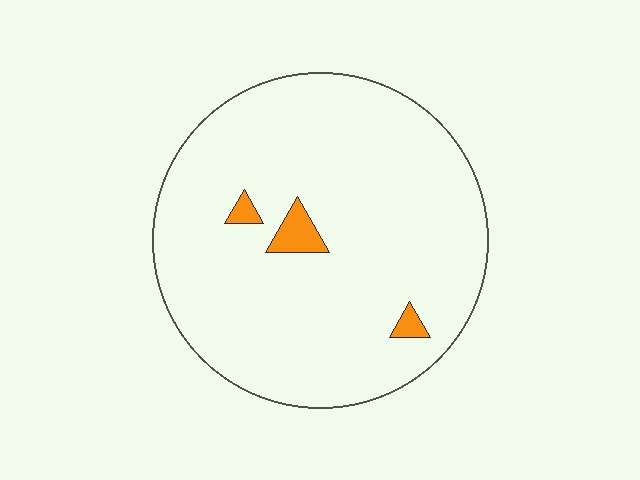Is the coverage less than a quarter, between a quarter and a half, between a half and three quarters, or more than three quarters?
Less than a quarter.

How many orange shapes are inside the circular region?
3.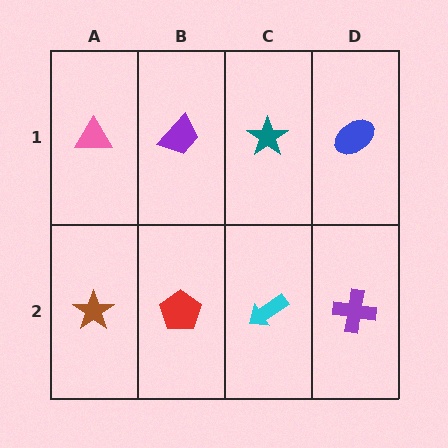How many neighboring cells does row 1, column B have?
3.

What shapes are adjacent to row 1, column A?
A brown star (row 2, column A), a purple trapezoid (row 1, column B).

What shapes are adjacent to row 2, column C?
A teal star (row 1, column C), a red pentagon (row 2, column B), a purple cross (row 2, column D).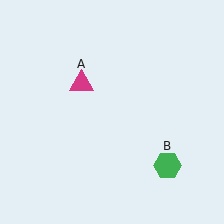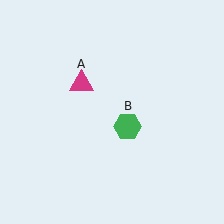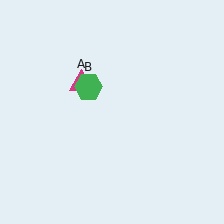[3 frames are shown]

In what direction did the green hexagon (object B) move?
The green hexagon (object B) moved up and to the left.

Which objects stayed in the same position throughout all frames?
Magenta triangle (object A) remained stationary.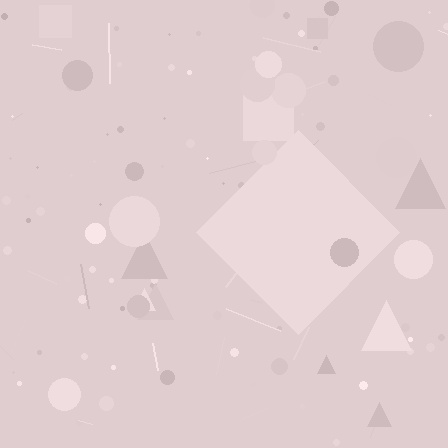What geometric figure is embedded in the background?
A diamond is embedded in the background.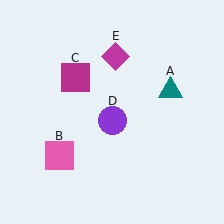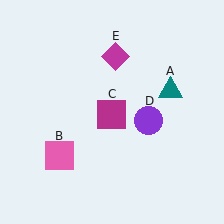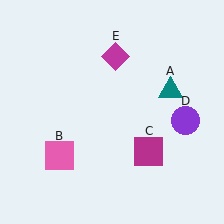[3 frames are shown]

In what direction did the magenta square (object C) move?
The magenta square (object C) moved down and to the right.